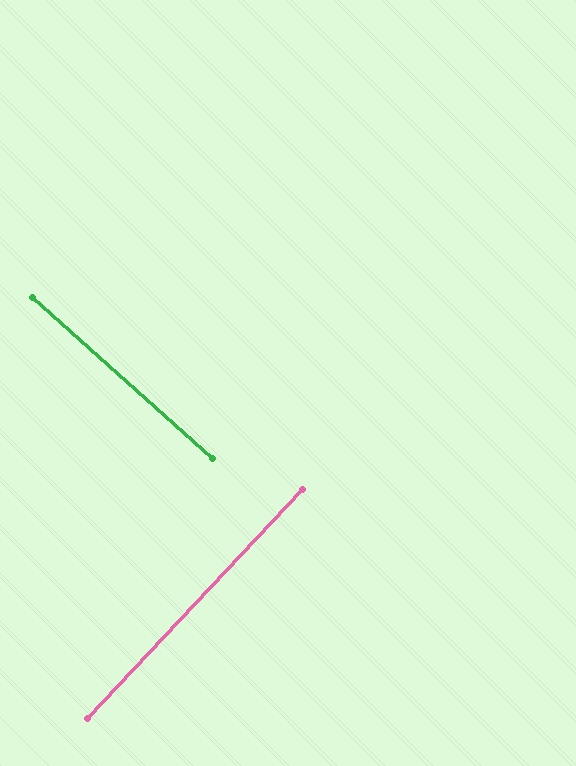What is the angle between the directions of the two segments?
Approximately 89 degrees.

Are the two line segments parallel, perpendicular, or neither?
Perpendicular — they meet at approximately 89°.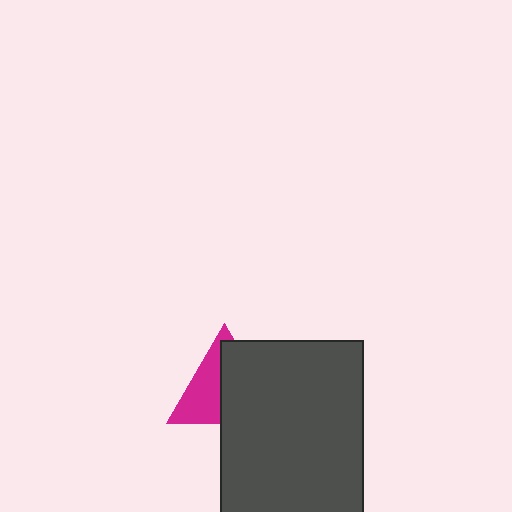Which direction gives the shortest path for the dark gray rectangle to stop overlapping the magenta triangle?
Moving right gives the shortest separation.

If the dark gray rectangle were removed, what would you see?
You would see the complete magenta triangle.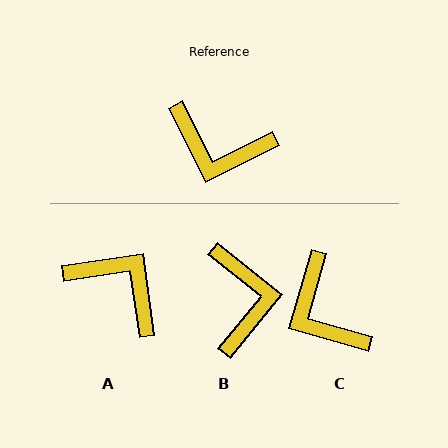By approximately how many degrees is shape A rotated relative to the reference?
Approximately 162 degrees counter-clockwise.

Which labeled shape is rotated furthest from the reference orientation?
A, about 162 degrees away.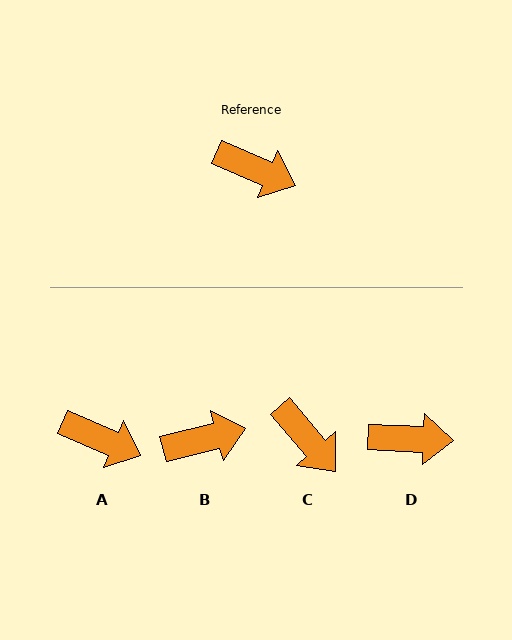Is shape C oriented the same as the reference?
No, it is off by about 26 degrees.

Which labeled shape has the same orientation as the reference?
A.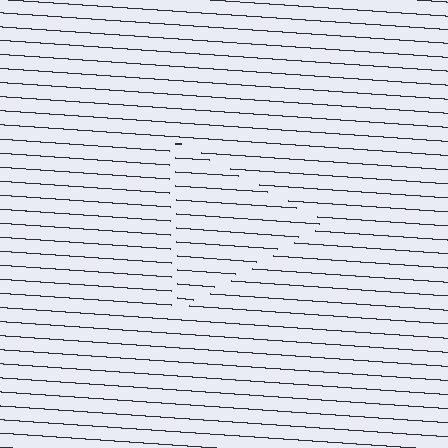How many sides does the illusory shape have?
3 sides — the line-ends trace a triangle.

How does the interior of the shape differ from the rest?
The interior of the shape contains the same grating, shifted by half a period — the contour is defined by the phase discontinuity where line-ends from the inner and outer gratings abut.